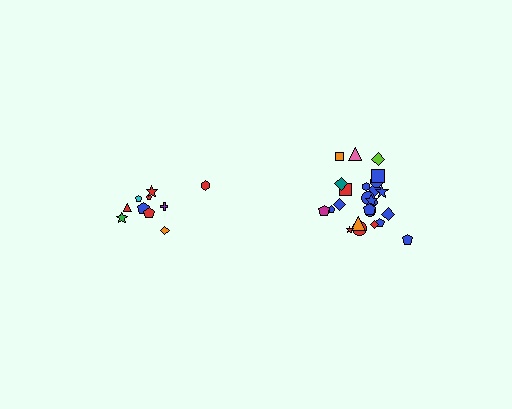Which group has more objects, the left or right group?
The right group.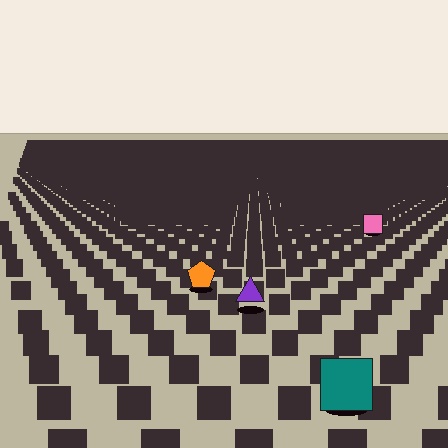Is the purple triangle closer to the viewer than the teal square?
No. The teal square is closer — you can tell from the texture gradient: the ground texture is coarser near it.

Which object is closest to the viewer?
The teal square is closest. The texture marks near it are larger and more spread out.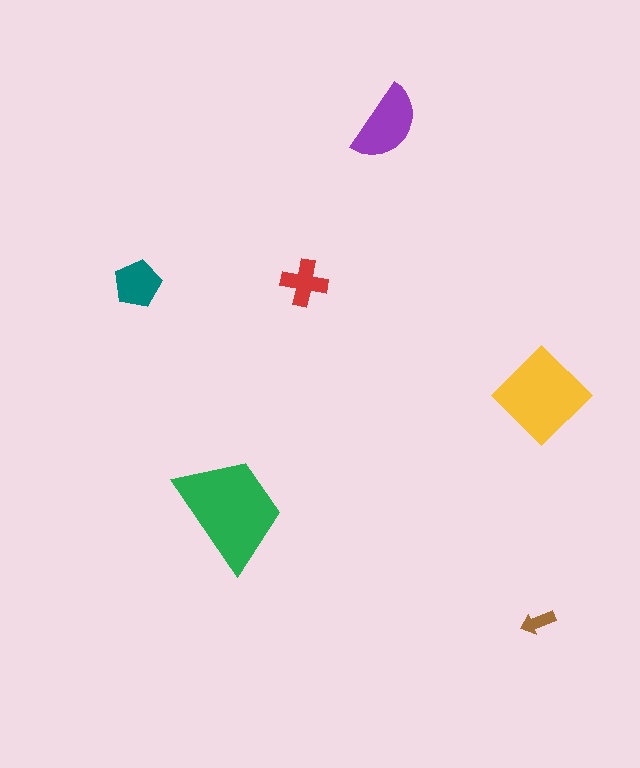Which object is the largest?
The green trapezoid.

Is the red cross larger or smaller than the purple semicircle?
Smaller.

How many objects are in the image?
There are 6 objects in the image.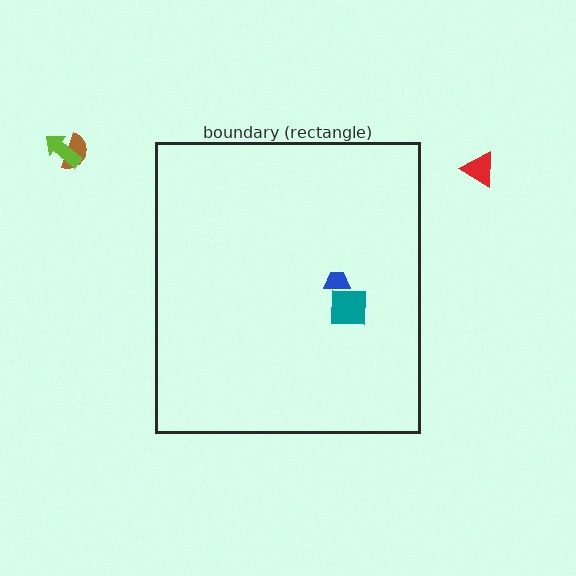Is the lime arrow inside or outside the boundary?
Outside.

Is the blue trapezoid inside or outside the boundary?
Inside.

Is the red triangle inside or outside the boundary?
Outside.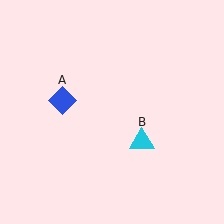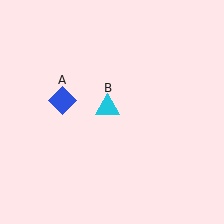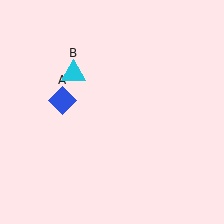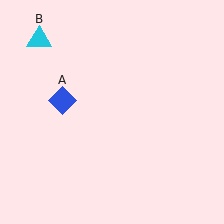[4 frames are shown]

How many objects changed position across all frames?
1 object changed position: cyan triangle (object B).